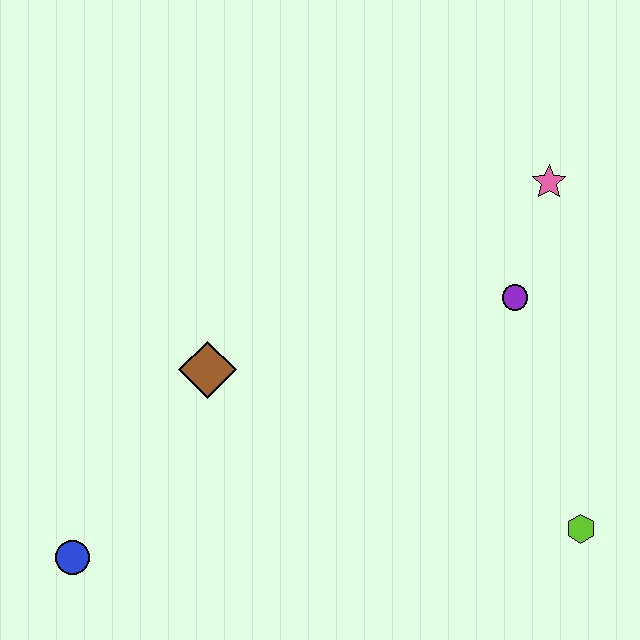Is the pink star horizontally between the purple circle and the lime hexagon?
Yes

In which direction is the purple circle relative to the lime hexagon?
The purple circle is above the lime hexagon.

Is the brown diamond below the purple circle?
Yes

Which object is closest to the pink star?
The purple circle is closest to the pink star.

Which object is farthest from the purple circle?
The blue circle is farthest from the purple circle.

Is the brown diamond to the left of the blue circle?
No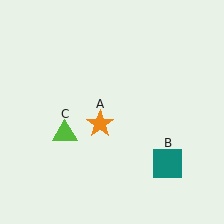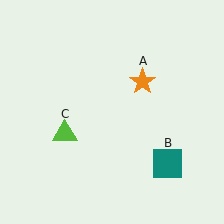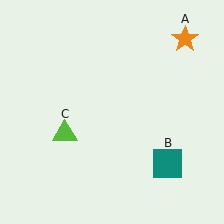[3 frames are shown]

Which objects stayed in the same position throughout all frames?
Teal square (object B) and lime triangle (object C) remained stationary.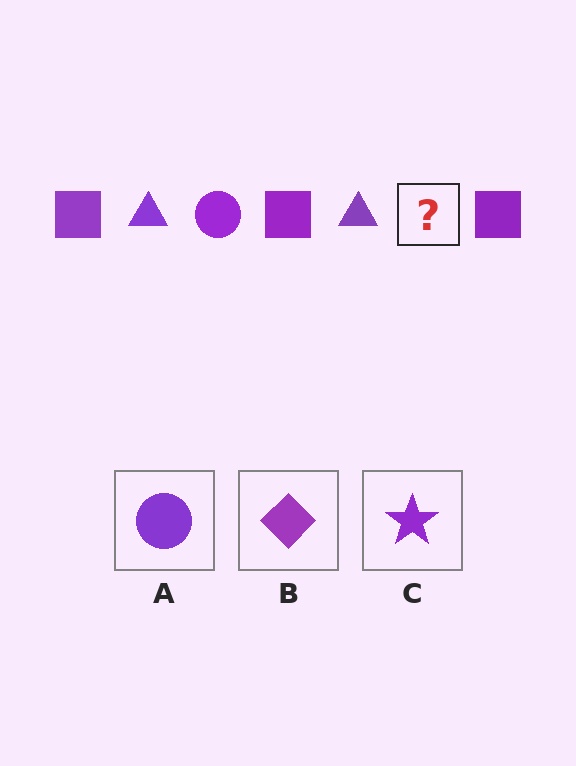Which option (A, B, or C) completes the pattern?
A.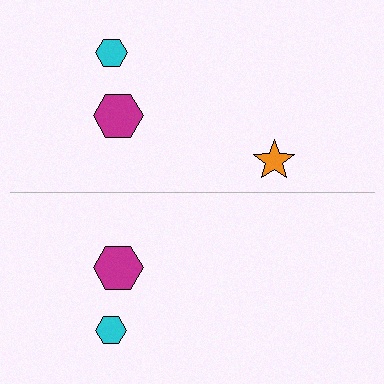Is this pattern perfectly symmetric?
No, the pattern is not perfectly symmetric. A orange star is missing from the bottom side.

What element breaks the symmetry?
A orange star is missing from the bottom side.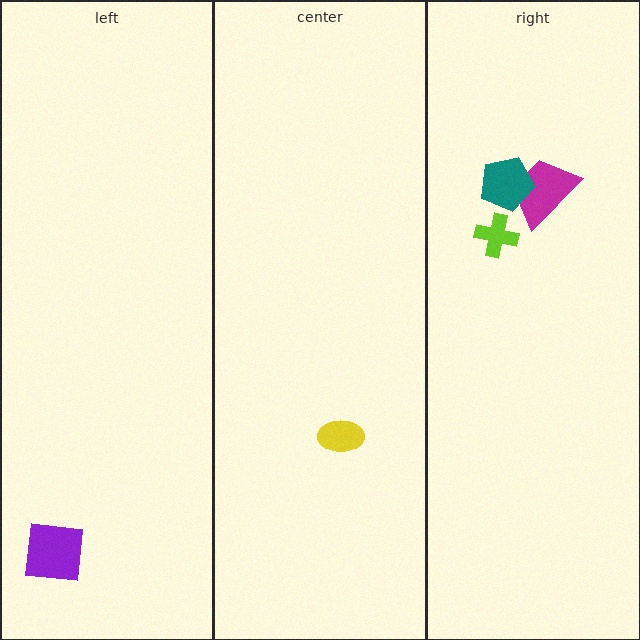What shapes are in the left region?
The purple square.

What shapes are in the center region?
The yellow ellipse.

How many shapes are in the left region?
1.